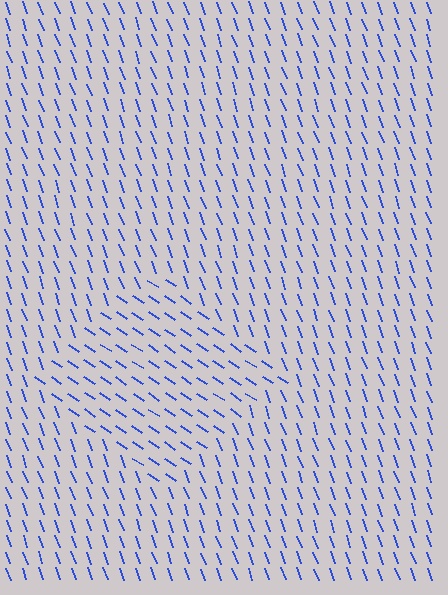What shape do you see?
I see a diamond.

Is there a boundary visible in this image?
Yes, there is a texture boundary formed by a change in line orientation.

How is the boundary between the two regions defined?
The boundary is defined purely by a change in line orientation (approximately 36 degrees difference). All lines are the same color and thickness.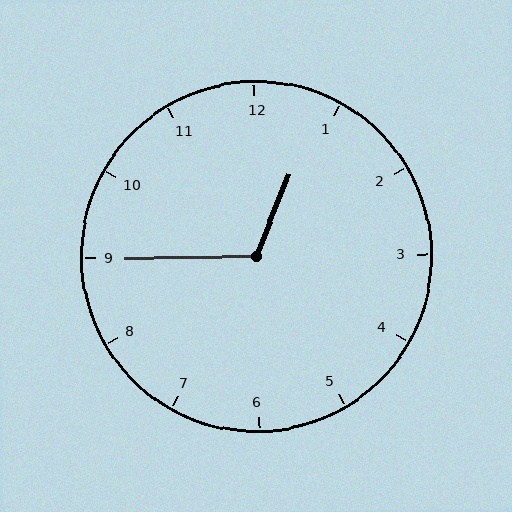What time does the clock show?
12:45.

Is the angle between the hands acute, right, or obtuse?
It is obtuse.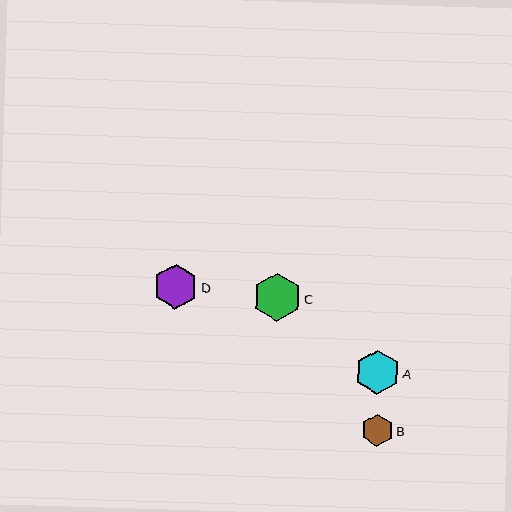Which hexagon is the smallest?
Hexagon B is the smallest with a size of approximately 32 pixels.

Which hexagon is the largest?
Hexagon C is the largest with a size of approximately 48 pixels.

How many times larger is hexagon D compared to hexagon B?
Hexagon D is approximately 1.4 times the size of hexagon B.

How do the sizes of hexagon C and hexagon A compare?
Hexagon C and hexagon A are approximately the same size.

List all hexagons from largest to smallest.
From largest to smallest: C, A, D, B.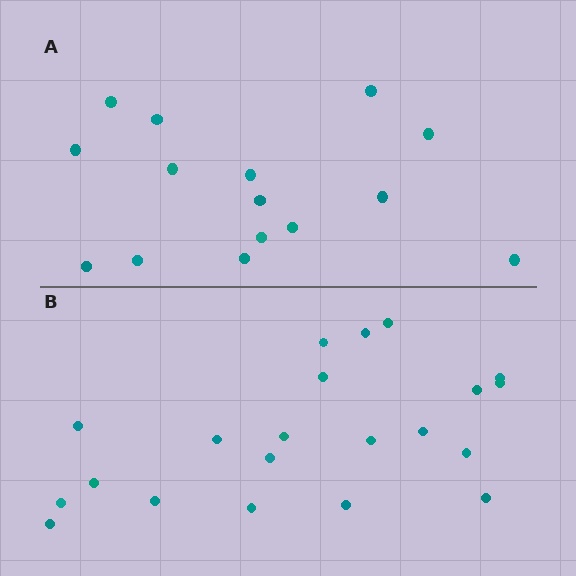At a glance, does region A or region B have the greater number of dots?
Region B (the bottom region) has more dots.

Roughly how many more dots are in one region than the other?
Region B has about 6 more dots than region A.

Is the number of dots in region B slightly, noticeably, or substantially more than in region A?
Region B has noticeably more, but not dramatically so. The ratio is roughly 1.4 to 1.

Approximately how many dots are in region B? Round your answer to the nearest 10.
About 20 dots. (The exact count is 21, which rounds to 20.)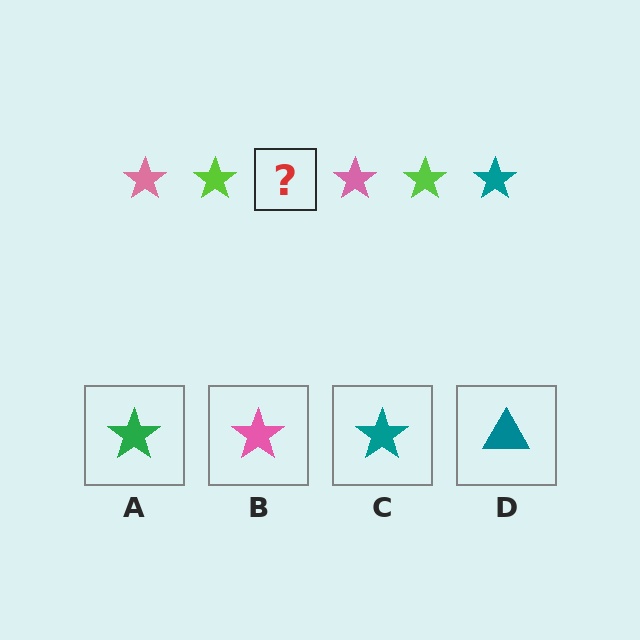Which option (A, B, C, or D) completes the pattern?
C.